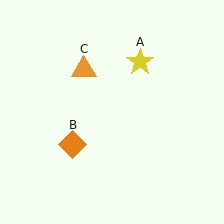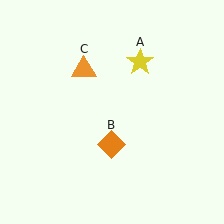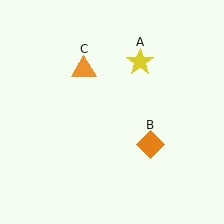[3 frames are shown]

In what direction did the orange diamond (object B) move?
The orange diamond (object B) moved right.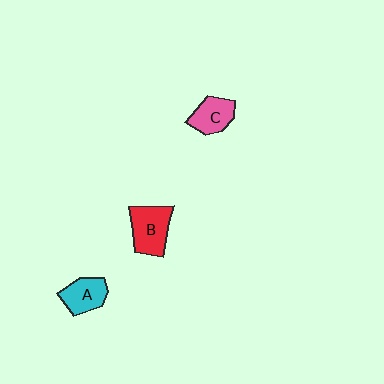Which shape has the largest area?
Shape B (red).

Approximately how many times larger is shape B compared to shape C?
Approximately 1.3 times.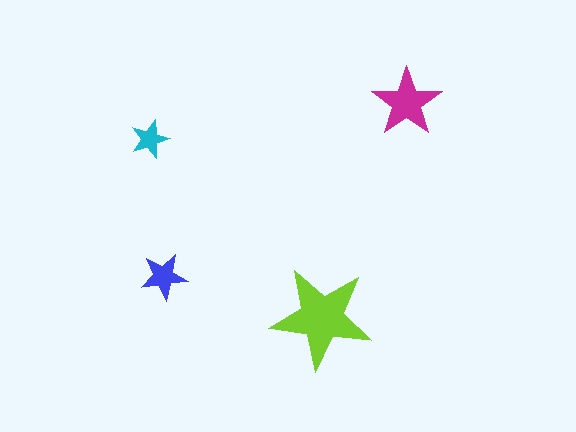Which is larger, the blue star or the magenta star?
The magenta one.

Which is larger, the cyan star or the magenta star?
The magenta one.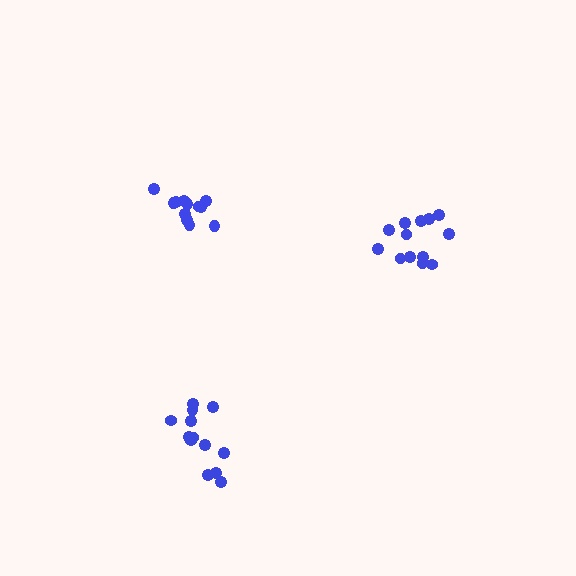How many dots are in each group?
Group 1: 13 dots, Group 2: 12 dots, Group 3: 13 dots (38 total).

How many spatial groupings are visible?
There are 3 spatial groupings.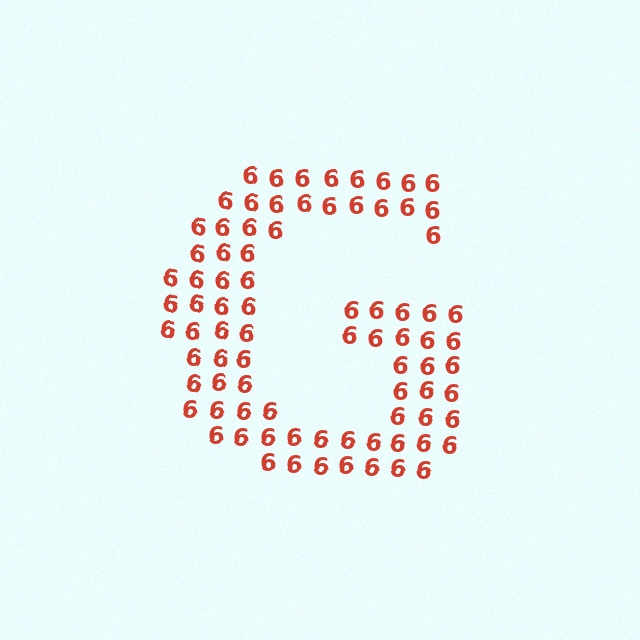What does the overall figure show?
The overall figure shows the letter G.